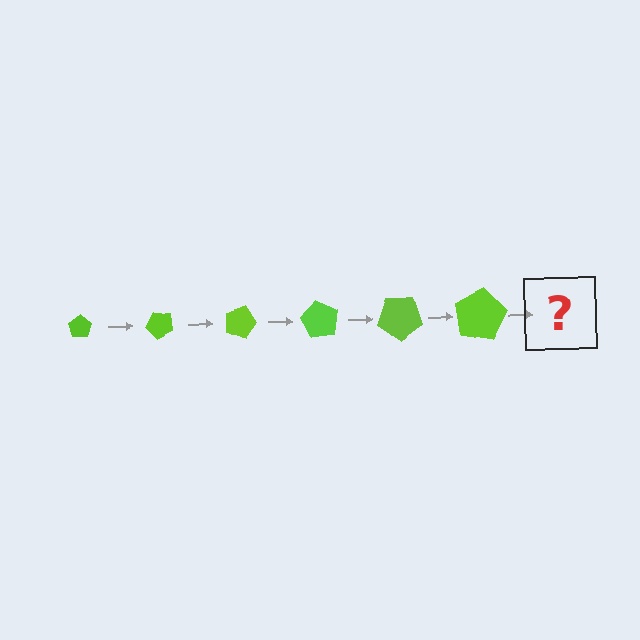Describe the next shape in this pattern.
It should be a pentagon, larger than the previous one and rotated 270 degrees from the start.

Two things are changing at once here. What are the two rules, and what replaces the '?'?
The two rules are that the pentagon grows larger each step and it rotates 45 degrees each step. The '?' should be a pentagon, larger than the previous one and rotated 270 degrees from the start.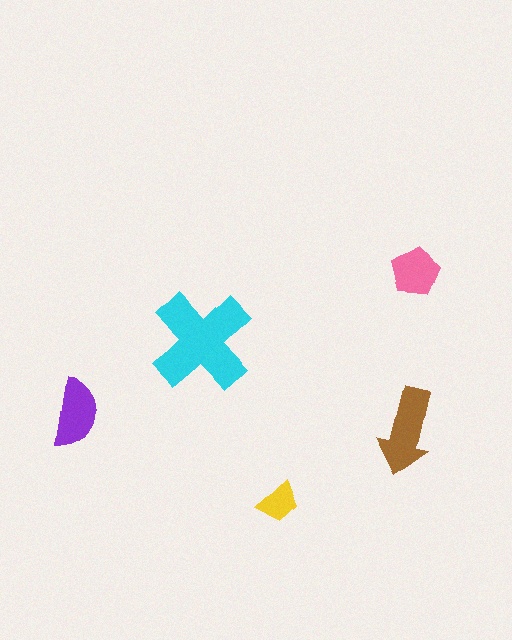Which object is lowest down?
The yellow trapezoid is bottommost.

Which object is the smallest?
The yellow trapezoid.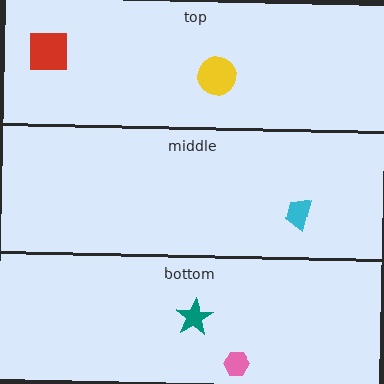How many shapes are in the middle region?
1.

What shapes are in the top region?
The red square, the yellow circle.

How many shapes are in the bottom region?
2.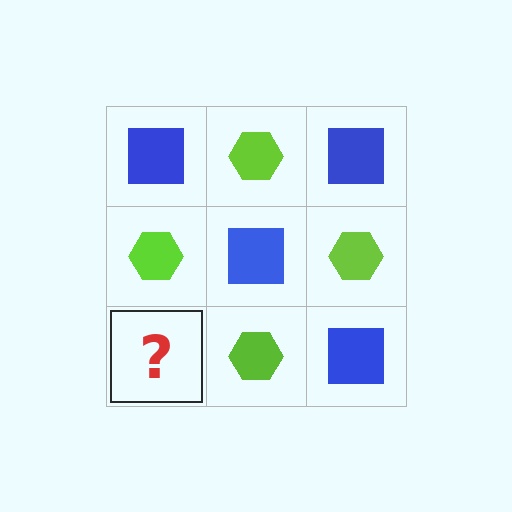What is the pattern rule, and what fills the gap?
The rule is that it alternates blue square and lime hexagon in a checkerboard pattern. The gap should be filled with a blue square.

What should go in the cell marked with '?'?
The missing cell should contain a blue square.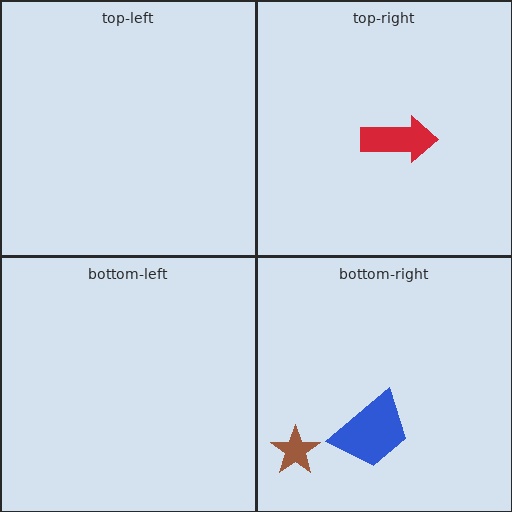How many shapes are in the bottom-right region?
2.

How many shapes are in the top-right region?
1.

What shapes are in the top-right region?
The red arrow.